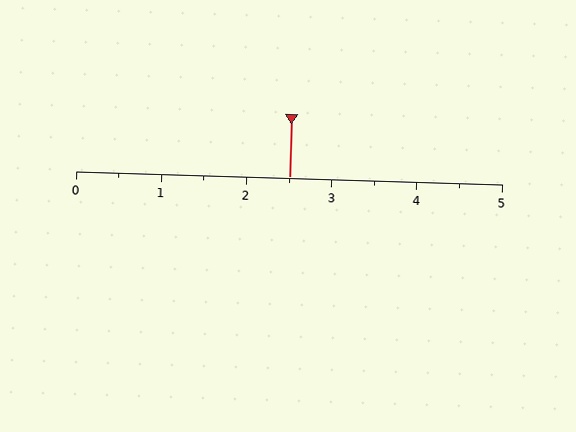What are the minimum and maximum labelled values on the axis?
The axis runs from 0 to 5.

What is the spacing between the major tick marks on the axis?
The major ticks are spaced 1 apart.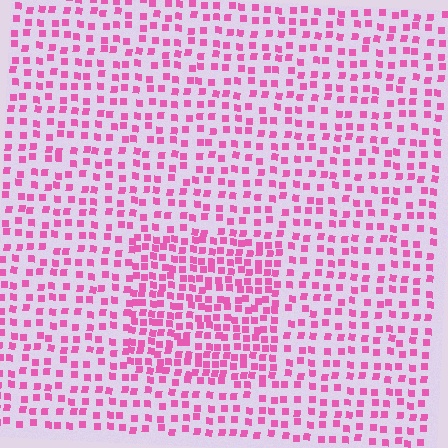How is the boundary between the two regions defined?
The boundary is defined by a change in element density (approximately 1.7x ratio). All elements are the same color, size, and shape.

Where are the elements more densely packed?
The elements are more densely packed inside the rectangle boundary.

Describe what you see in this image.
The image contains small pink elements arranged at two different densities. A rectangle-shaped region is visible where the elements are more densely packed than the surrounding area.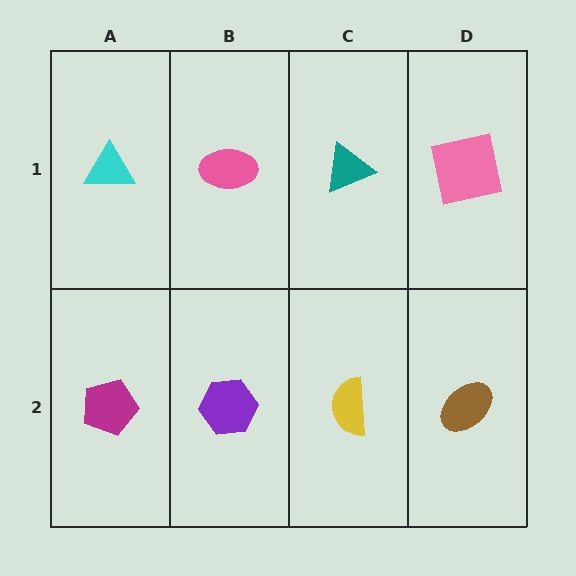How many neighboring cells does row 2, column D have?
2.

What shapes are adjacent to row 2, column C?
A teal triangle (row 1, column C), a purple hexagon (row 2, column B), a brown ellipse (row 2, column D).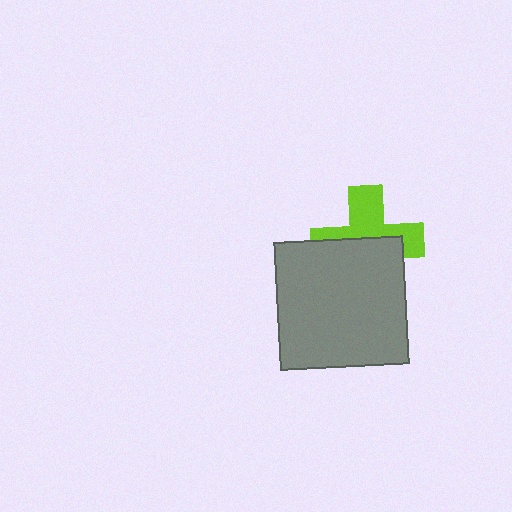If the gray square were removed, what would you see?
You would see the complete lime cross.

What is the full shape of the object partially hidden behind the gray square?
The partially hidden object is a lime cross.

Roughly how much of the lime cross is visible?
About half of it is visible (roughly 49%).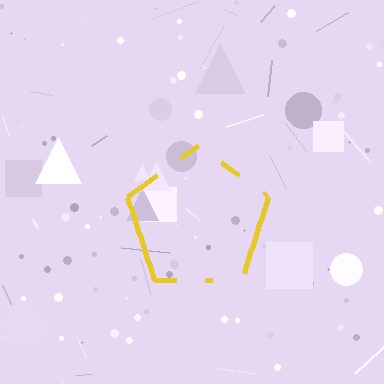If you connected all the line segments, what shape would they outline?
They would outline a pentagon.